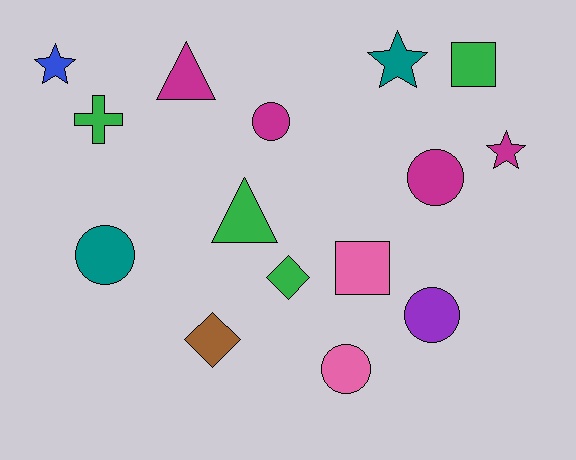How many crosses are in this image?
There is 1 cross.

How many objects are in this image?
There are 15 objects.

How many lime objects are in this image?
There are no lime objects.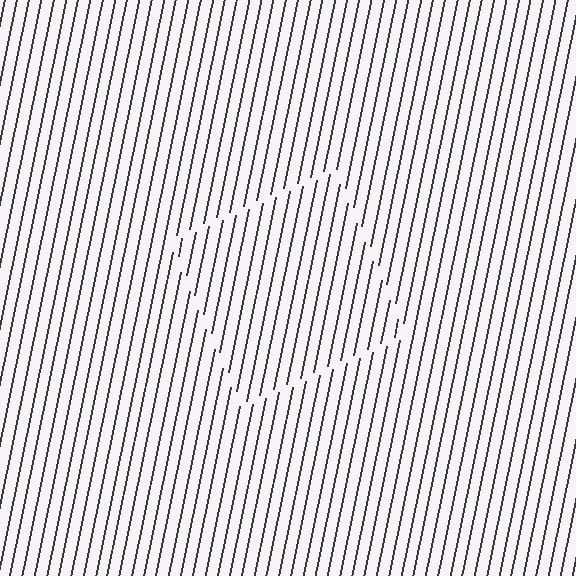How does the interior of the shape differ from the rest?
The interior of the shape contains the same grating, shifted by half a period — the contour is defined by the phase discontinuity where line-ends from the inner and outer gratings abut.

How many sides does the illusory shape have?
4 sides — the line-ends trace a square.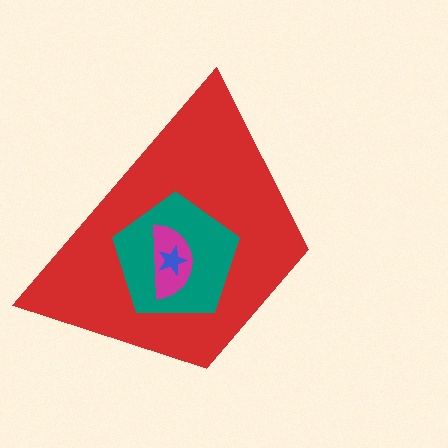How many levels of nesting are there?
4.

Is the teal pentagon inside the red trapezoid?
Yes.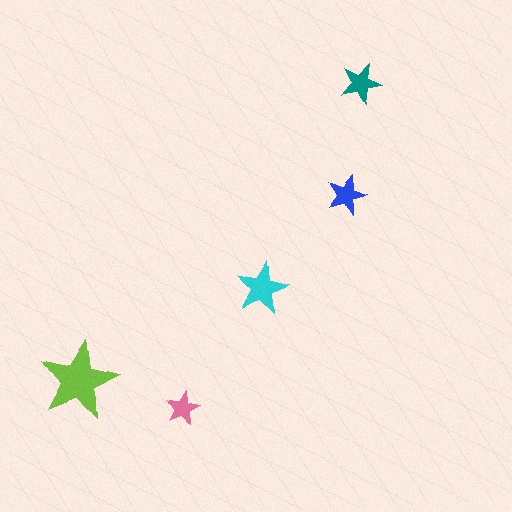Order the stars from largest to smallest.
the lime one, the cyan one, the teal one, the blue one, the pink one.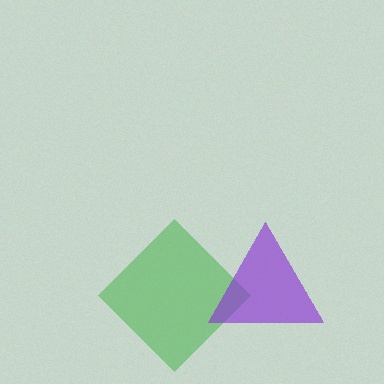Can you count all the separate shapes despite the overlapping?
Yes, there are 2 separate shapes.